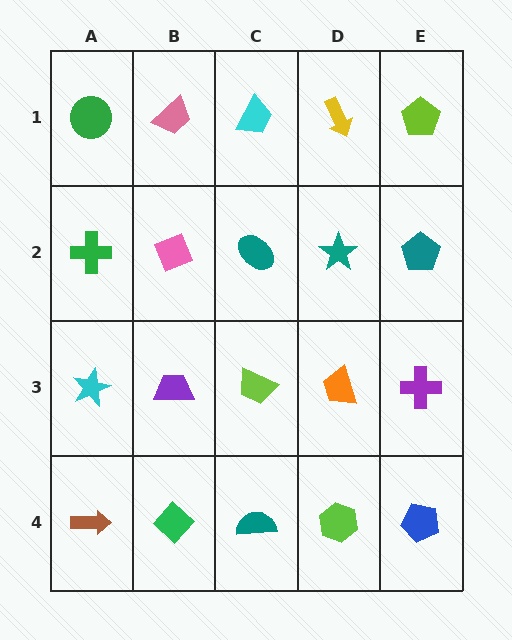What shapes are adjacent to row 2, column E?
A lime pentagon (row 1, column E), a purple cross (row 3, column E), a teal star (row 2, column D).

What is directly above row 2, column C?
A cyan trapezoid.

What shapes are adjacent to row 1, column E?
A teal pentagon (row 2, column E), a yellow arrow (row 1, column D).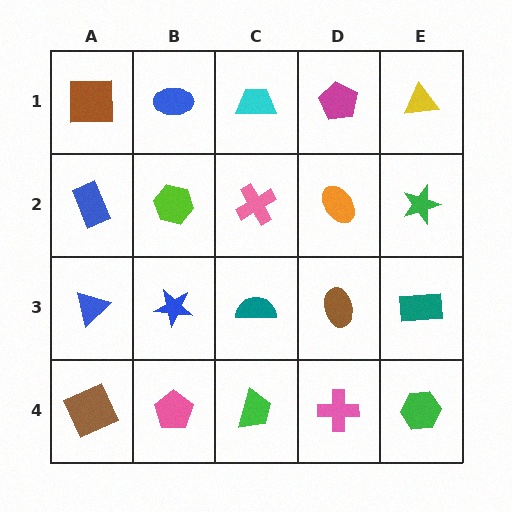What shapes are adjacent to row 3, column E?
A green star (row 2, column E), a green hexagon (row 4, column E), a brown ellipse (row 3, column D).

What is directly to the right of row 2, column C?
An orange ellipse.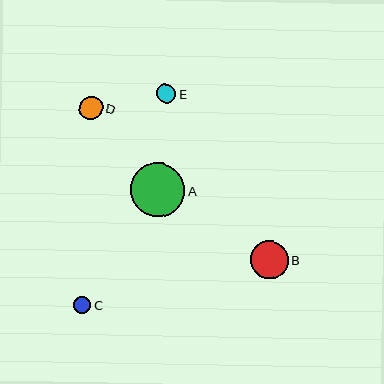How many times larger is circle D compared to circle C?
Circle D is approximately 1.4 times the size of circle C.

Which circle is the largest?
Circle A is the largest with a size of approximately 54 pixels.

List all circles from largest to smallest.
From largest to smallest: A, B, D, E, C.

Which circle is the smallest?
Circle C is the smallest with a size of approximately 17 pixels.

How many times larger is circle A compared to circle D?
Circle A is approximately 2.3 times the size of circle D.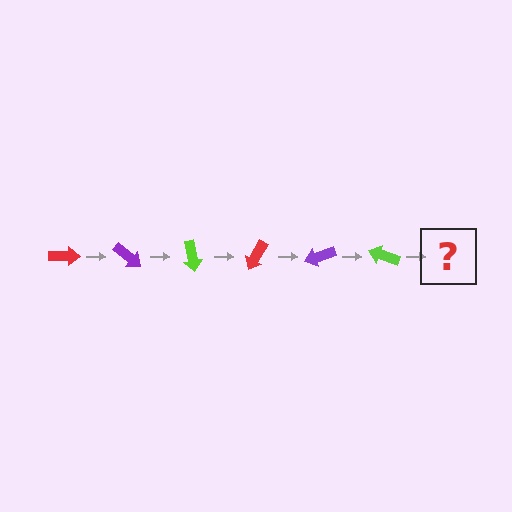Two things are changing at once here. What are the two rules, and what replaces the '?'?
The two rules are that it rotates 40 degrees each step and the color cycles through red, purple, and lime. The '?' should be a red arrow, rotated 240 degrees from the start.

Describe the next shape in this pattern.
It should be a red arrow, rotated 240 degrees from the start.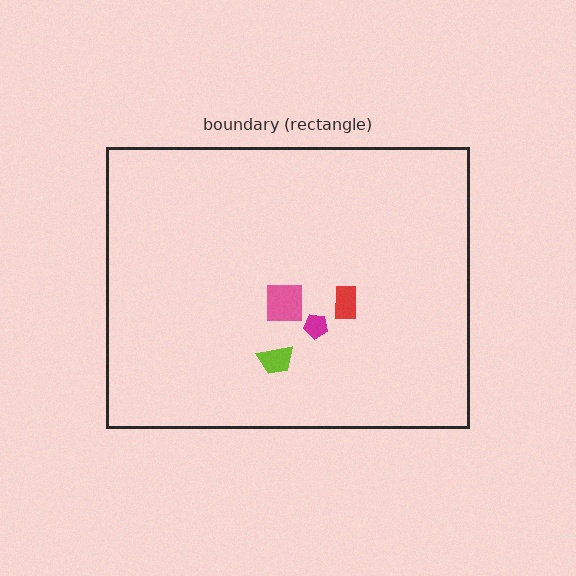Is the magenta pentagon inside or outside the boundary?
Inside.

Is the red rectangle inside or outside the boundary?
Inside.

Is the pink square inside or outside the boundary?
Inside.